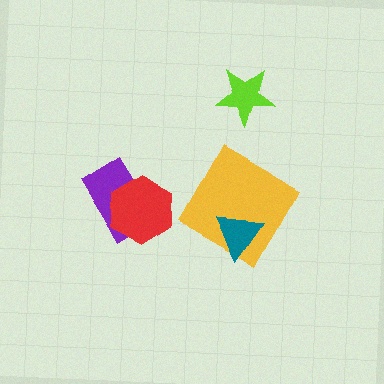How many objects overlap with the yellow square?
1 object overlaps with the yellow square.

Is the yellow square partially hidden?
Yes, it is partially covered by another shape.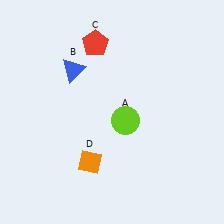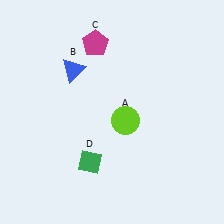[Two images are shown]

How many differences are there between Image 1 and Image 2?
There are 2 differences between the two images.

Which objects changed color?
C changed from red to magenta. D changed from orange to green.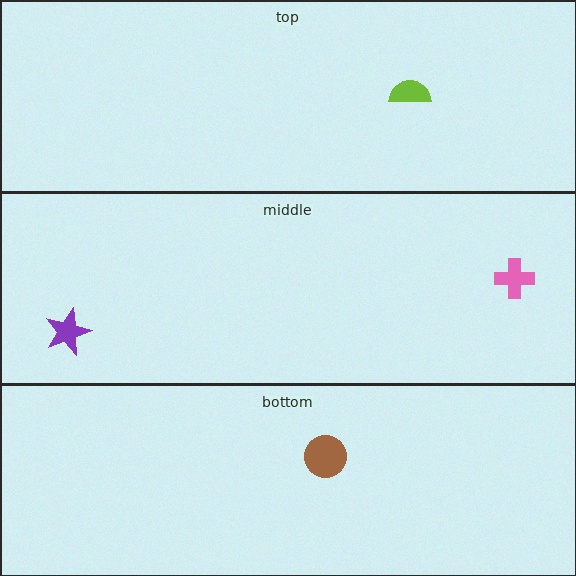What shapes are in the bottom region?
The brown circle.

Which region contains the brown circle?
The bottom region.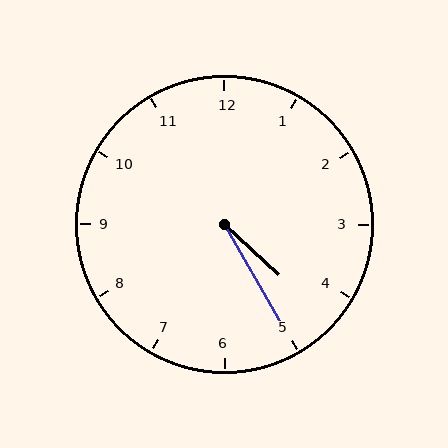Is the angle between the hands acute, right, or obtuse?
It is acute.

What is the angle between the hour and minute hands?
Approximately 18 degrees.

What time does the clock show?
4:25.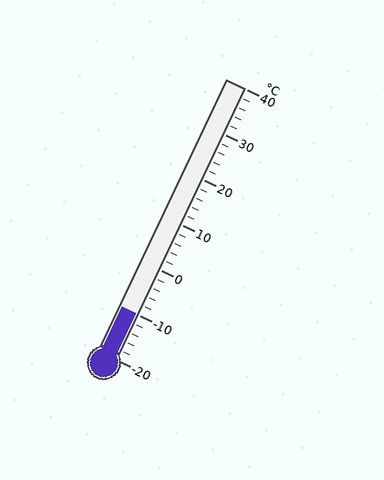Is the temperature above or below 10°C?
The temperature is below 10°C.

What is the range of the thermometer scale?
The thermometer scale ranges from -20°C to 40°C.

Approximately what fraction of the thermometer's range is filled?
The thermometer is filled to approximately 15% of its range.